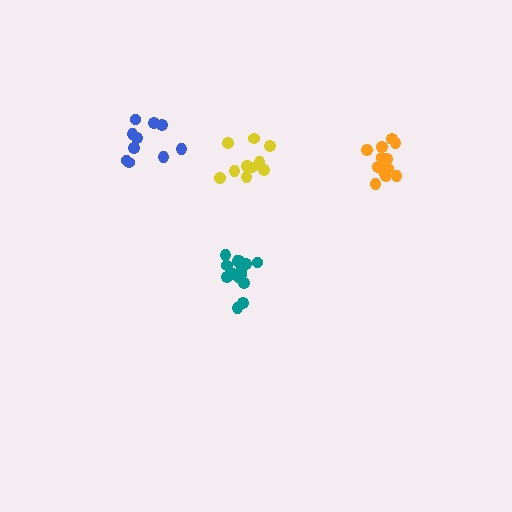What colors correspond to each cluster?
The clusters are colored: yellow, teal, orange, blue.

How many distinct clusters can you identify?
There are 4 distinct clusters.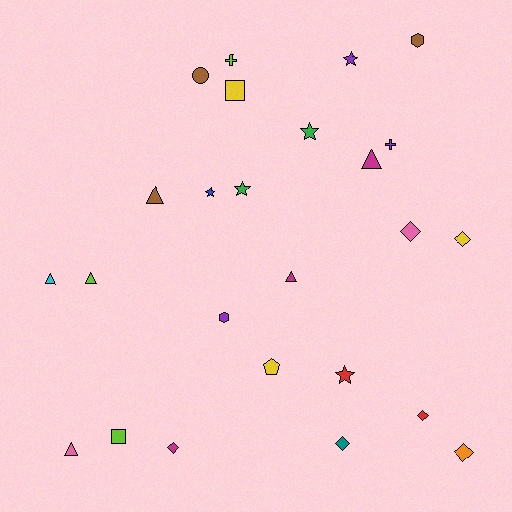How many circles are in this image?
There is 1 circle.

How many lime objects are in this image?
There are 3 lime objects.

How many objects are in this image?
There are 25 objects.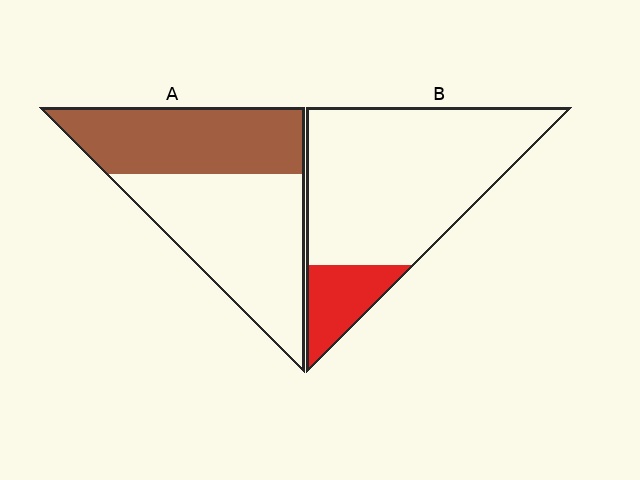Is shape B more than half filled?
No.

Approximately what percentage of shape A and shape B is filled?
A is approximately 45% and B is approximately 15%.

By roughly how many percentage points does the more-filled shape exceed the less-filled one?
By roughly 25 percentage points (A over B).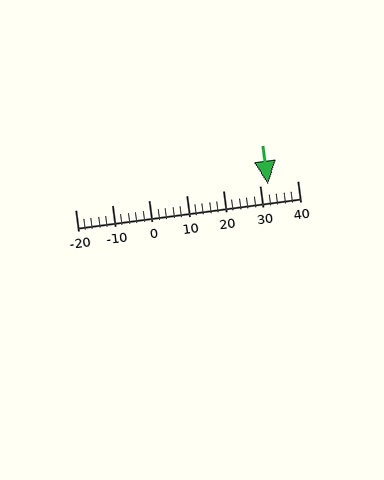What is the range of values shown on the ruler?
The ruler shows values from -20 to 40.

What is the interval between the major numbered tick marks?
The major tick marks are spaced 10 units apart.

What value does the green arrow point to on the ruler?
The green arrow points to approximately 32.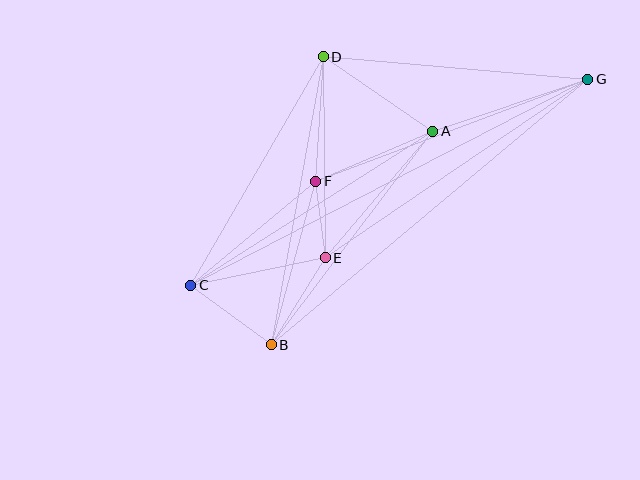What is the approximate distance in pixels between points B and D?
The distance between B and D is approximately 293 pixels.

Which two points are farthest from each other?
Points C and G are farthest from each other.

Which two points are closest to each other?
Points E and F are closest to each other.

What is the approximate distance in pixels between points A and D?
The distance between A and D is approximately 132 pixels.